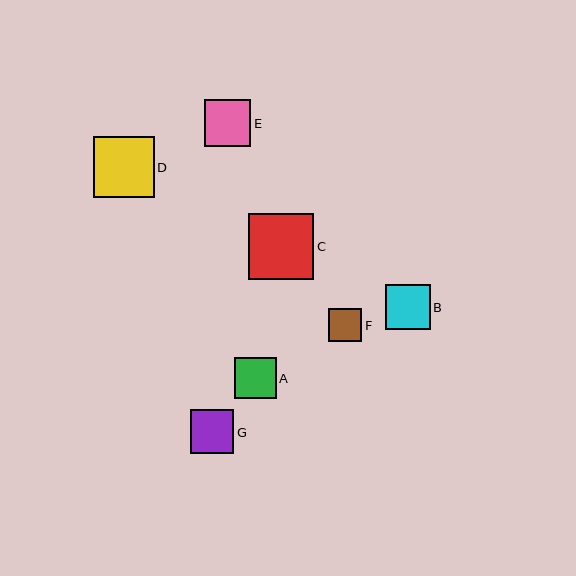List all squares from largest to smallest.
From largest to smallest: C, D, E, B, G, A, F.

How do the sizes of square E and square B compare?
Square E and square B are approximately the same size.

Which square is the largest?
Square C is the largest with a size of approximately 66 pixels.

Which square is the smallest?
Square F is the smallest with a size of approximately 33 pixels.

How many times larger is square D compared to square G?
Square D is approximately 1.4 times the size of square G.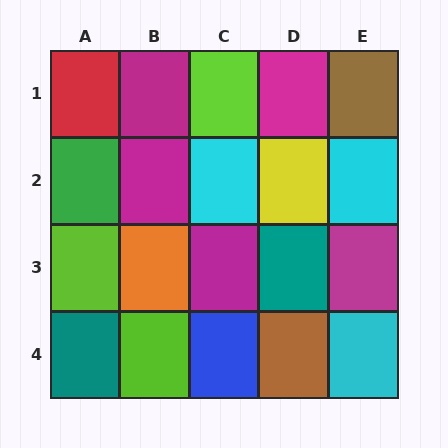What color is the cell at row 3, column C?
Magenta.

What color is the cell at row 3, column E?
Magenta.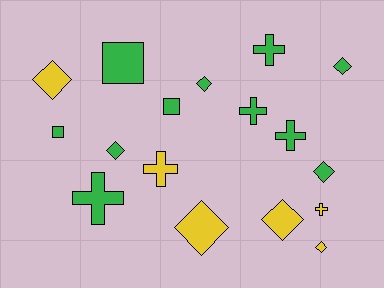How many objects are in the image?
There are 17 objects.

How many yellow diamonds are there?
There are 4 yellow diamonds.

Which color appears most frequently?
Green, with 11 objects.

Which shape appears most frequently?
Diamond, with 8 objects.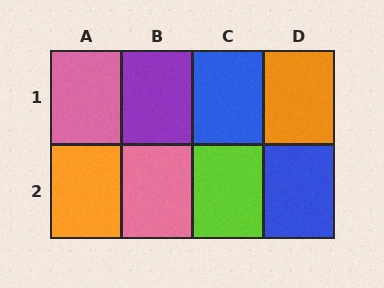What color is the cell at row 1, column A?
Pink.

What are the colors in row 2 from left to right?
Orange, pink, lime, blue.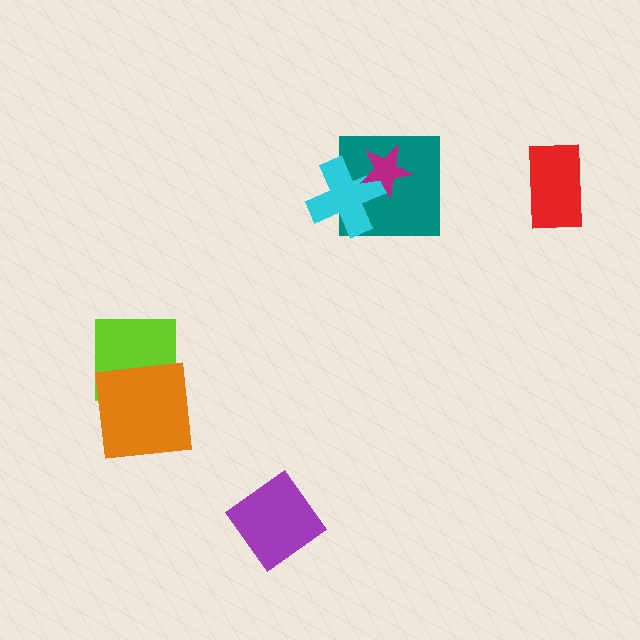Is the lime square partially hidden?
Yes, it is partially covered by another shape.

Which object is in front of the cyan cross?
The magenta star is in front of the cyan cross.